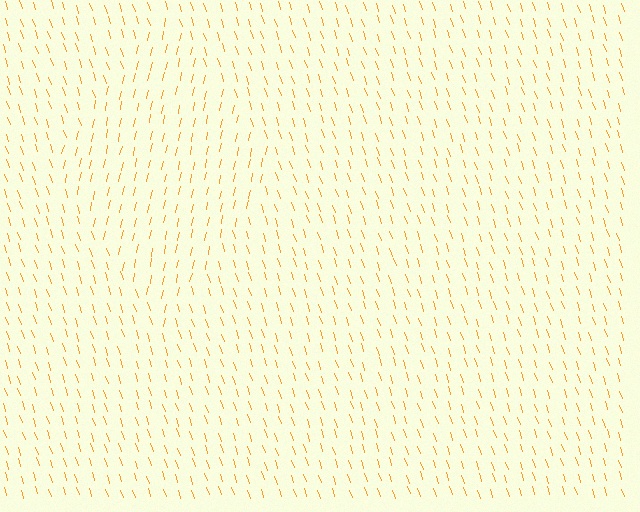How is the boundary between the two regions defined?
The boundary is defined purely by a change in line orientation (approximately 31 degrees difference). All lines are the same color and thickness.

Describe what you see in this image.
The image is filled with small orange line segments. A diamond region in the image has lines oriented differently from the surrounding lines, creating a visible texture boundary.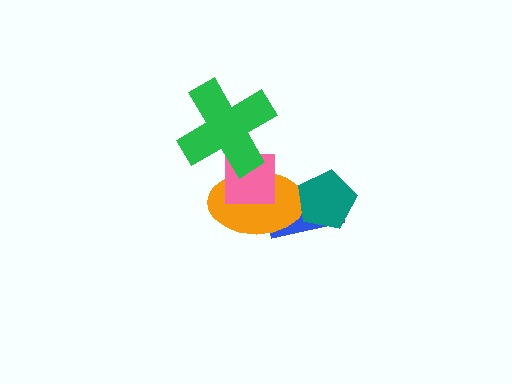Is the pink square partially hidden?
Yes, it is partially covered by another shape.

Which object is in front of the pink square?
The green cross is in front of the pink square.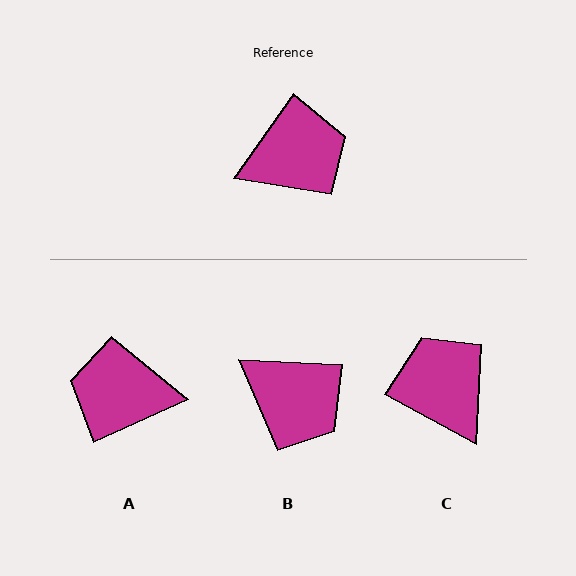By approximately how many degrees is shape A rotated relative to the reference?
Approximately 150 degrees counter-clockwise.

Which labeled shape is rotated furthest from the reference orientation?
A, about 150 degrees away.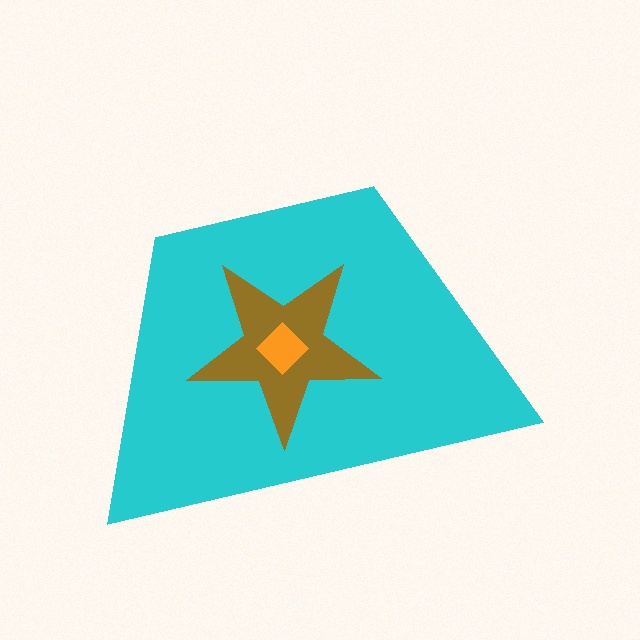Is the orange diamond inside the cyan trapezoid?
Yes.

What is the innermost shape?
The orange diamond.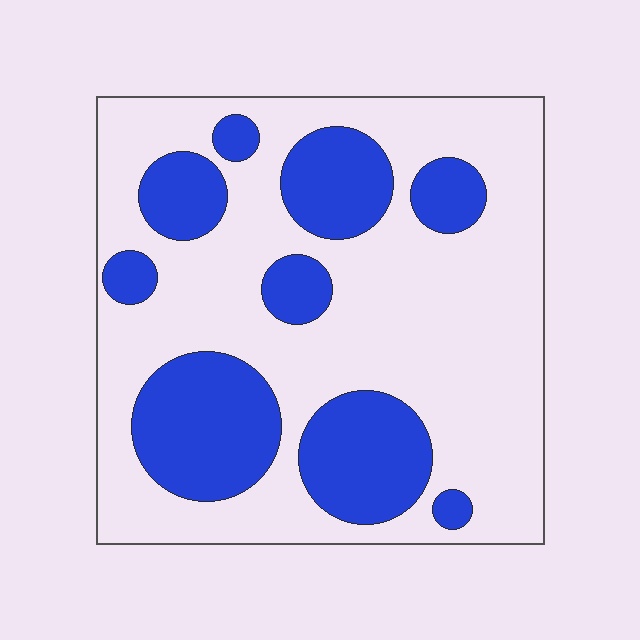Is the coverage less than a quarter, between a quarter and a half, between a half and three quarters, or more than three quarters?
Between a quarter and a half.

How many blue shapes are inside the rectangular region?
9.